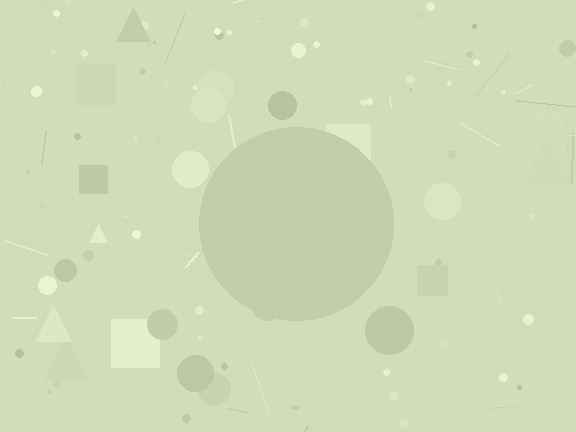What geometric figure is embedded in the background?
A circle is embedded in the background.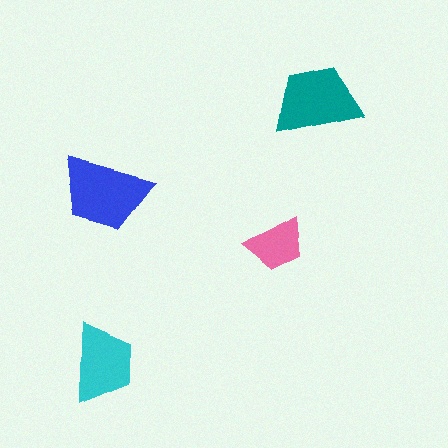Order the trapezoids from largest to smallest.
the blue one, the teal one, the cyan one, the pink one.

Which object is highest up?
The teal trapezoid is topmost.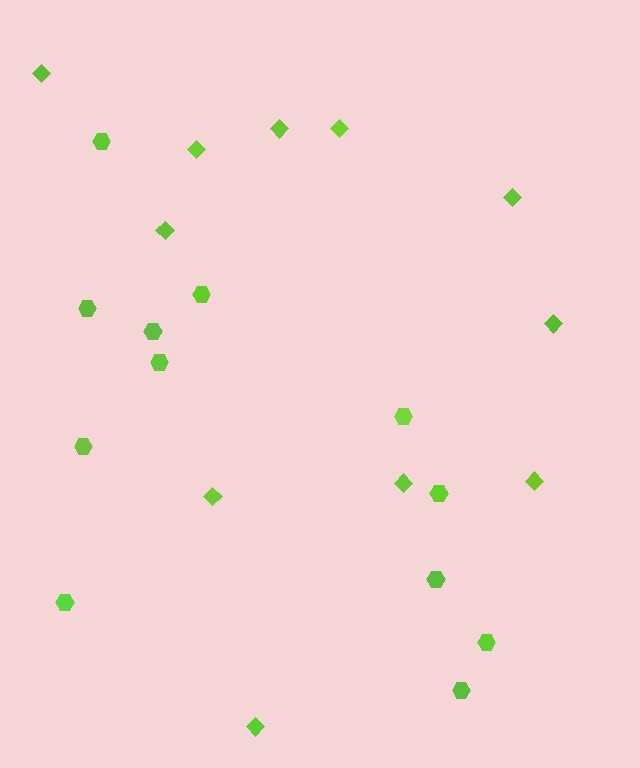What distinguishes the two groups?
There are 2 groups: one group of hexagons (12) and one group of diamonds (11).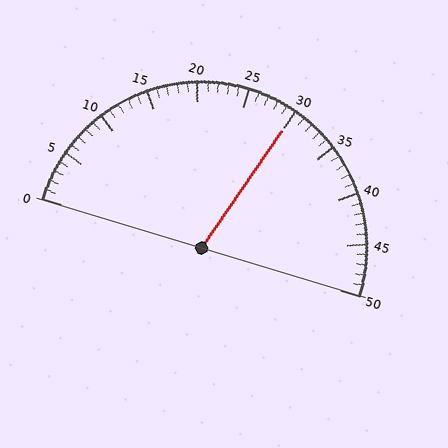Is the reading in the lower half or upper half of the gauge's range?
The reading is in the upper half of the range (0 to 50).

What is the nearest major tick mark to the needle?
The nearest major tick mark is 30.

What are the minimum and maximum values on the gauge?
The gauge ranges from 0 to 50.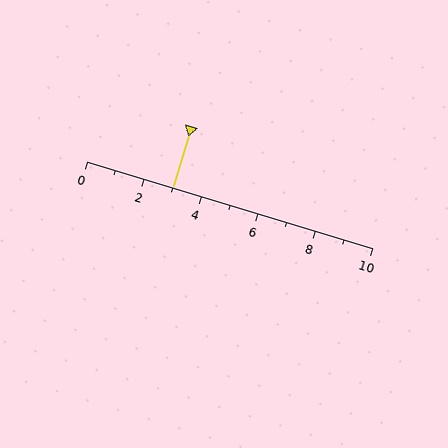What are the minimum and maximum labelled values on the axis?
The axis runs from 0 to 10.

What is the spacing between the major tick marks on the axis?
The major ticks are spaced 2 apart.